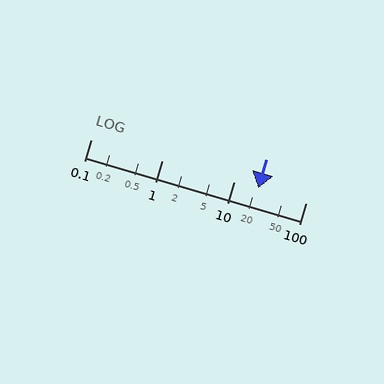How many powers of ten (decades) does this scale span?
The scale spans 3 decades, from 0.1 to 100.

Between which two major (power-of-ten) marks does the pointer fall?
The pointer is between 10 and 100.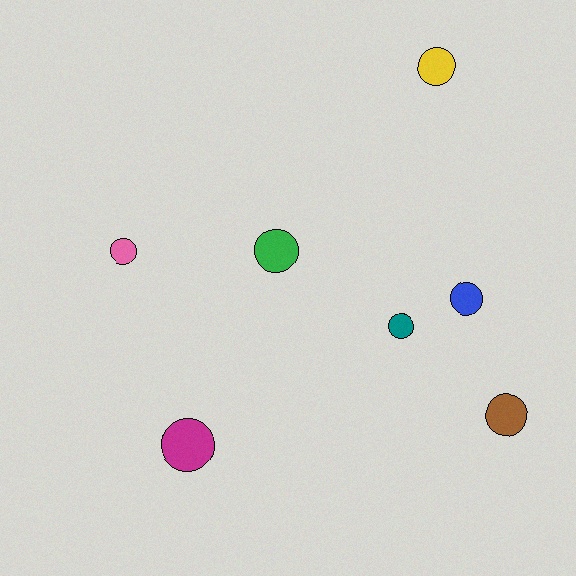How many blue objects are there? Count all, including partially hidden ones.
There is 1 blue object.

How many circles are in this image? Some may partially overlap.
There are 7 circles.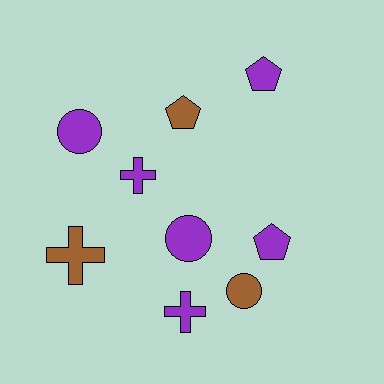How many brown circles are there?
There is 1 brown circle.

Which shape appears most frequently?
Circle, with 3 objects.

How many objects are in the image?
There are 9 objects.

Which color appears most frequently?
Purple, with 6 objects.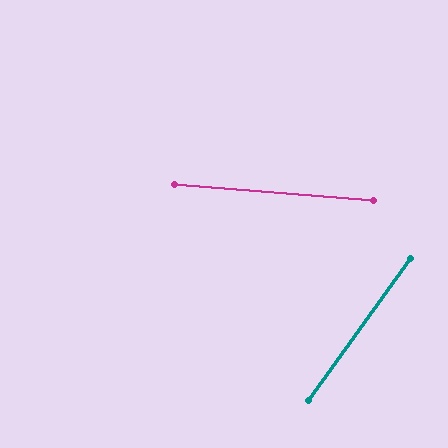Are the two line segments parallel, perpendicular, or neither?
Neither parallel nor perpendicular — they differ by about 59°.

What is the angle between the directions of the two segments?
Approximately 59 degrees.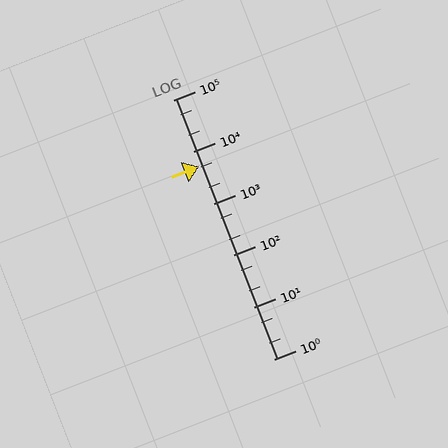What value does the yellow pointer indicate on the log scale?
The pointer indicates approximately 5100.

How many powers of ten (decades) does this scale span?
The scale spans 5 decades, from 1 to 100000.